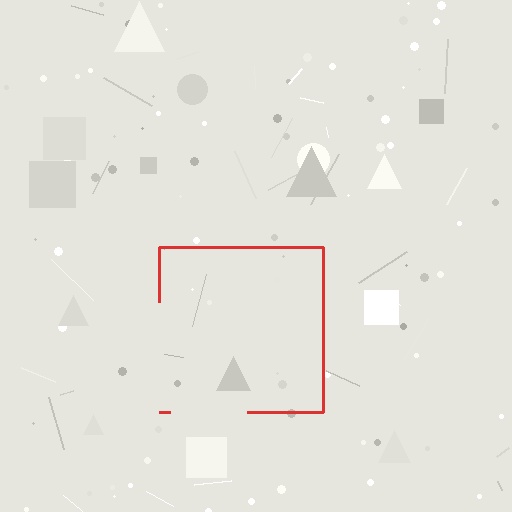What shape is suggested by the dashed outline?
The dashed outline suggests a square.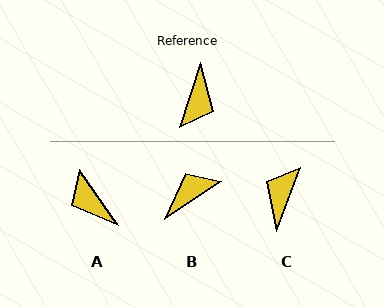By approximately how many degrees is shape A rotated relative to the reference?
Approximately 129 degrees clockwise.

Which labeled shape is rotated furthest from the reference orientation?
C, about 177 degrees away.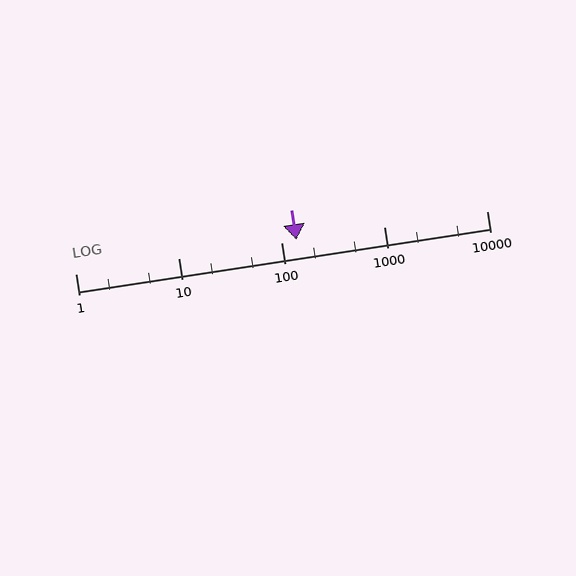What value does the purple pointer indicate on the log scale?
The pointer indicates approximately 140.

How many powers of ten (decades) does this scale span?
The scale spans 4 decades, from 1 to 10000.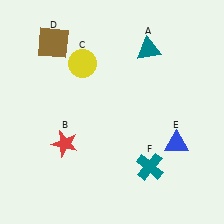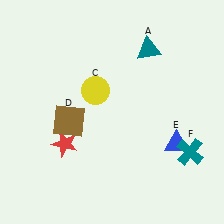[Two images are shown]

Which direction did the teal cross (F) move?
The teal cross (F) moved right.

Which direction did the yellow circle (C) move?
The yellow circle (C) moved down.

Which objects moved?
The objects that moved are: the yellow circle (C), the brown square (D), the teal cross (F).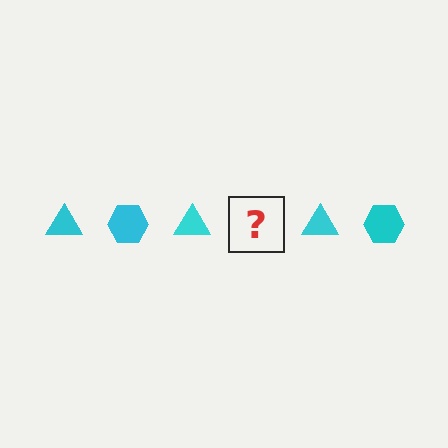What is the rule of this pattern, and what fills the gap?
The rule is that the pattern cycles through triangle, hexagon shapes in cyan. The gap should be filled with a cyan hexagon.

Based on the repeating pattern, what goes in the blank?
The blank should be a cyan hexagon.